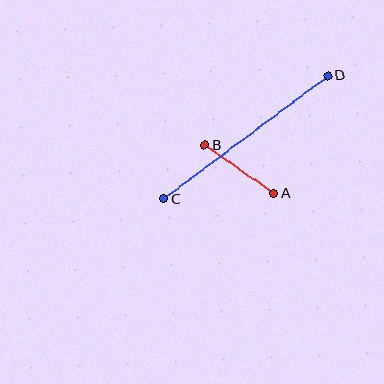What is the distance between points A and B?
The distance is approximately 85 pixels.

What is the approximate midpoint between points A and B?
The midpoint is at approximately (239, 169) pixels.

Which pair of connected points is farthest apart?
Points C and D are farthest apart.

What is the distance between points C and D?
The distance is approximately 205 pixels.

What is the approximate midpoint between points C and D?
The midpoint is at approximately (246, 137) pixels.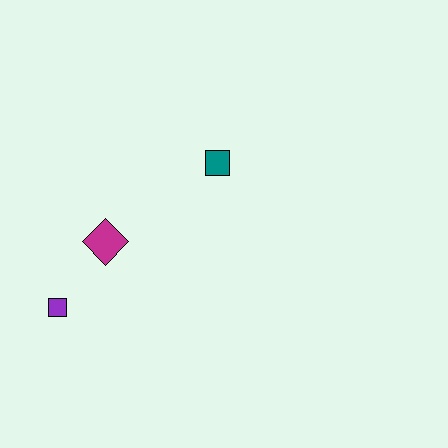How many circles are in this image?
There are no circles.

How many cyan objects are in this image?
There are no cyan objects.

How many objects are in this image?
There are 3 objects.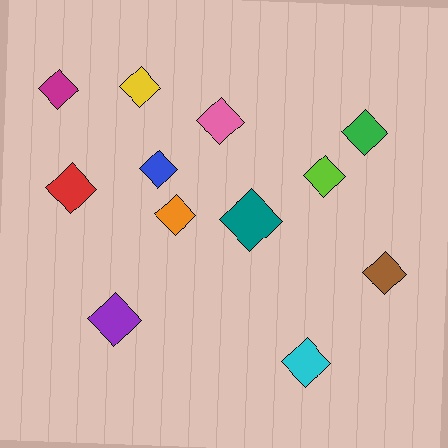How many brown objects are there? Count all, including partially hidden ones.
There is 1 brown object.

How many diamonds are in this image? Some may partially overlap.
There are 12 diamonds.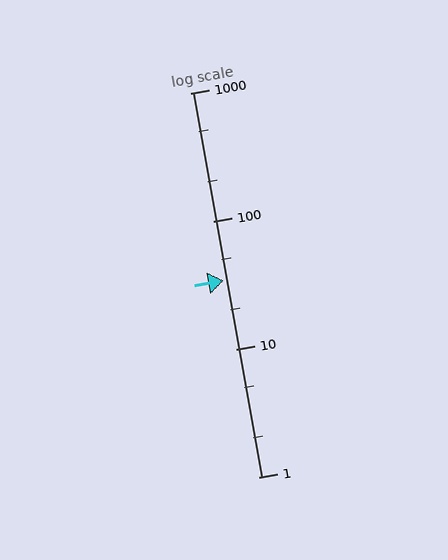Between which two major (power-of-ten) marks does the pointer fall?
The pointer is between 10 and 100.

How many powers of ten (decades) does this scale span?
The scale spans 3 decades, from 1 to 1000.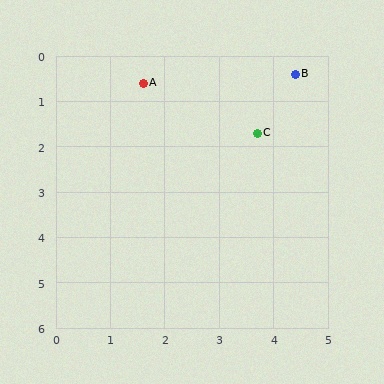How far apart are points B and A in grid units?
Points B and A are about 2.8 grid units apart.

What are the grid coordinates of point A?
Point A is at approximately (1.6, 0.6).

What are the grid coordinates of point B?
Point B is at approximately (4.4, 0.4).